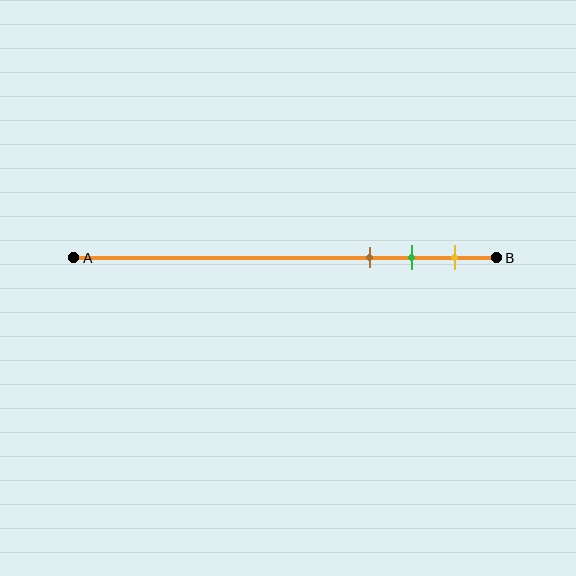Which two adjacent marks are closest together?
The green and yellow marks are the closest adjacent pair.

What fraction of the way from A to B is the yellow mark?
The yellow mark is approximately 90% (0.9) of the way from A to B.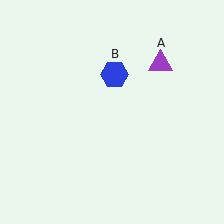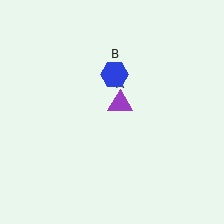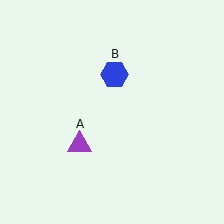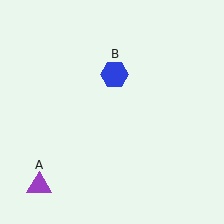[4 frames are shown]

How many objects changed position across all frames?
1 object changed position: purple triangle (object A).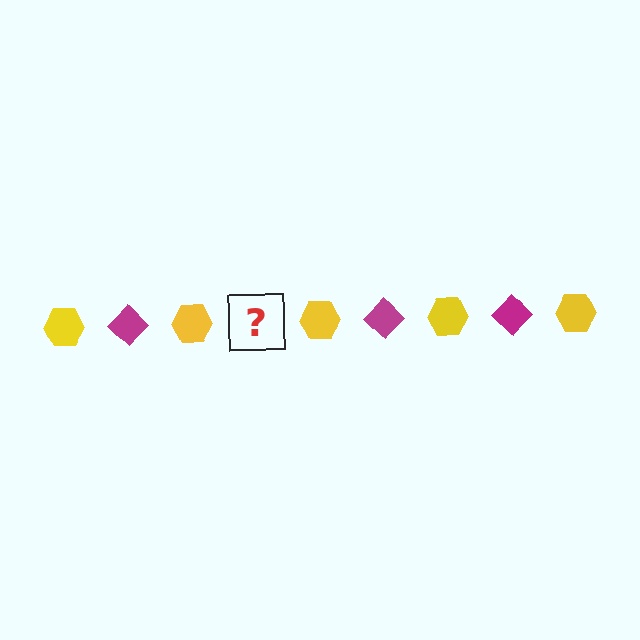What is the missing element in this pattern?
The missing element is a magenta diamond.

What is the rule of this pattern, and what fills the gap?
The rule is that the pattern alternates between yellow hexagon and magenta diamond. The gap should be filled with a magenta diamond.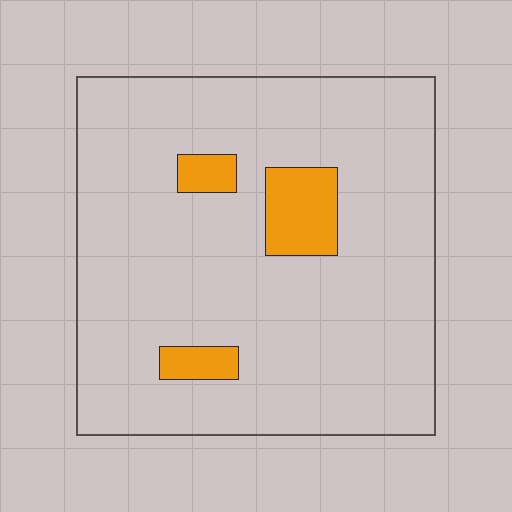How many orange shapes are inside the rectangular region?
3.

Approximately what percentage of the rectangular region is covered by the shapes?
Approximately 10%.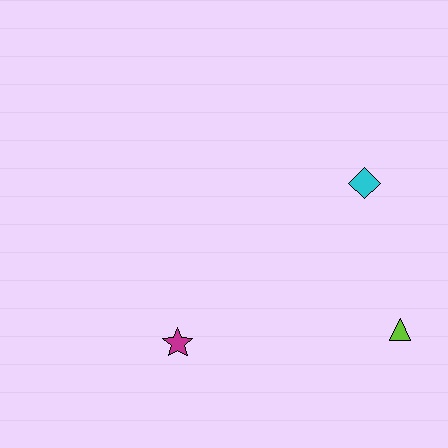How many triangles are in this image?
There is 1 triangle.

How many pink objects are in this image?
There are no pink objects.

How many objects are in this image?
There are 3 objects.